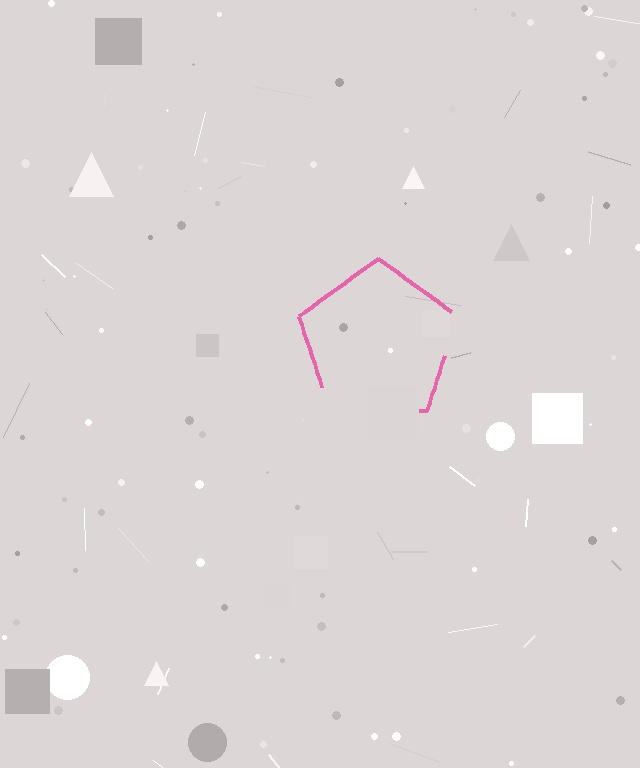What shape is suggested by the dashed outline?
The dashed outline suggests a pentagon.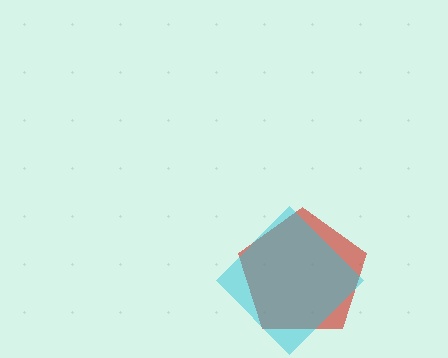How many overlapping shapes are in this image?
There are 2 overlapping shapes in the image.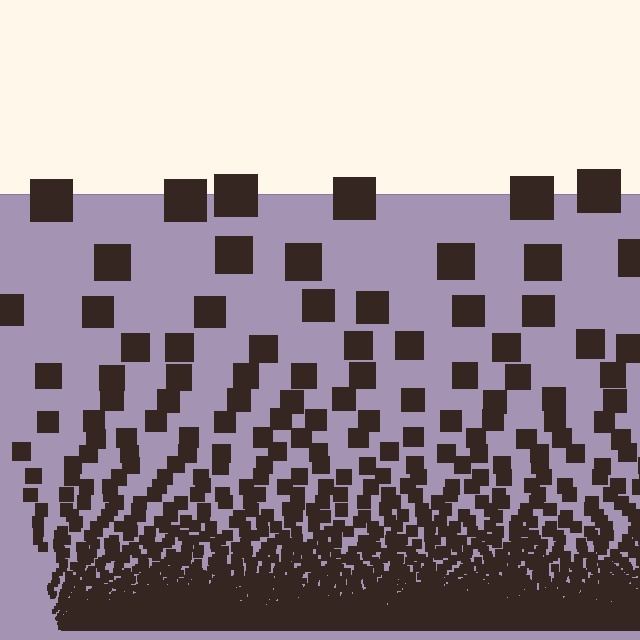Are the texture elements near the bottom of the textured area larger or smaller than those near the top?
Smaller. The gradient is inverted — elements near the bottom are smaller and denser.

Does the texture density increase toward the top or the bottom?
Density increases toward the bottom.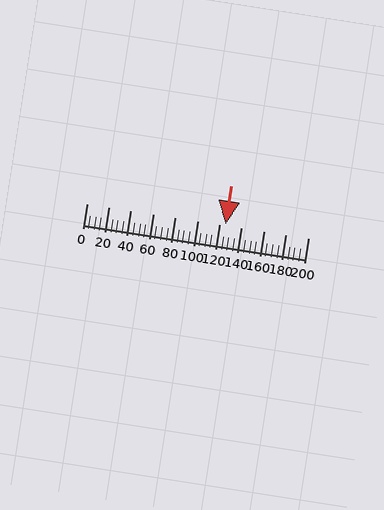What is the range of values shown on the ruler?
The ruler shows values from 0 to 200.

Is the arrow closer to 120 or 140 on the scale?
The arrow is closer to 120.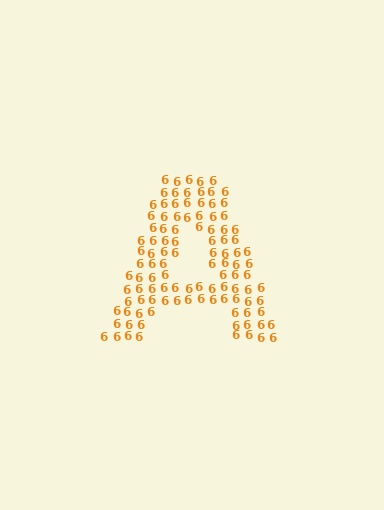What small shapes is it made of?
It is made of small digit 6's.